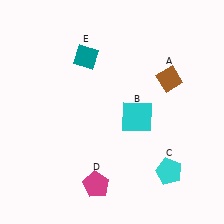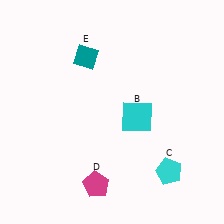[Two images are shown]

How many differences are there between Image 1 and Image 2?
There is 1 difference between the two images.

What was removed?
The brown diamond (A) was removed in Image 2.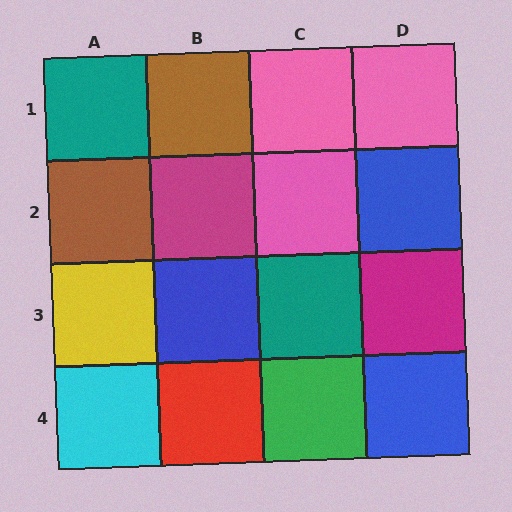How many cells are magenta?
2 cells are magenta.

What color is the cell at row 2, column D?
Blue.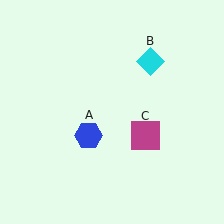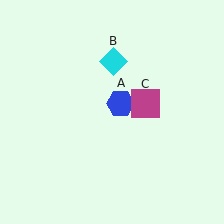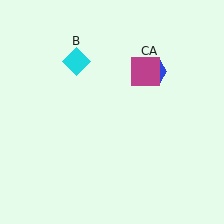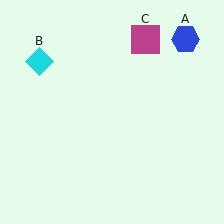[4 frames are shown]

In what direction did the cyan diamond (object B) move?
The cyan diamond (object B) moved left.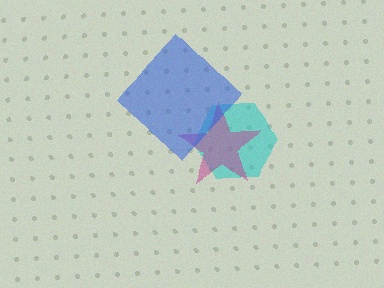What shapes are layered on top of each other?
The layered shapes are: a cyan hexagon, a magenta star, a blue diamond.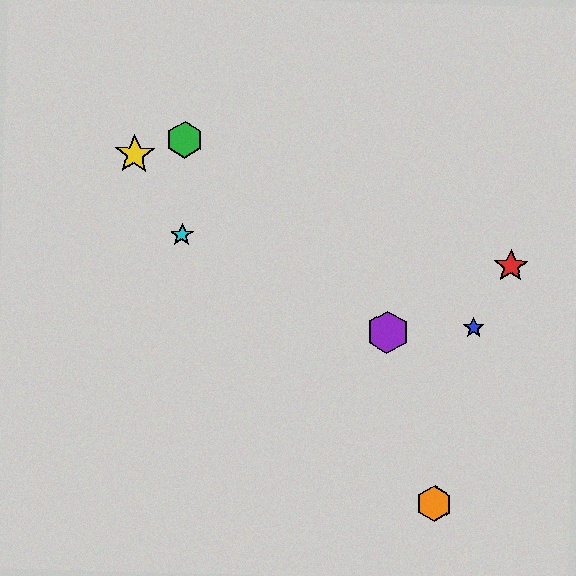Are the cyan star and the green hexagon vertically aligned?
Yes, both are at x≈182.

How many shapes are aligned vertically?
2 shapes (the green hexagon, the cyan star) are aligned vertically.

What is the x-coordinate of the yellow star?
The yellow star is at x≈135.